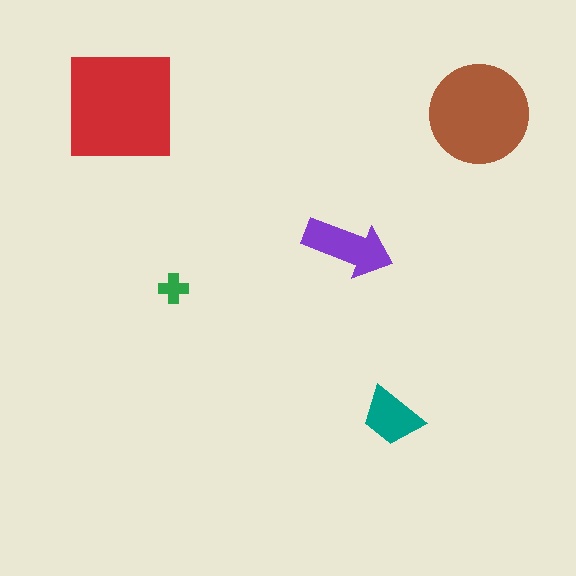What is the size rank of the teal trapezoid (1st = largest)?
4th.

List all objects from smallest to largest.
The green cross, the teal trapezoid, the purple arrow, the brown circle, the red square.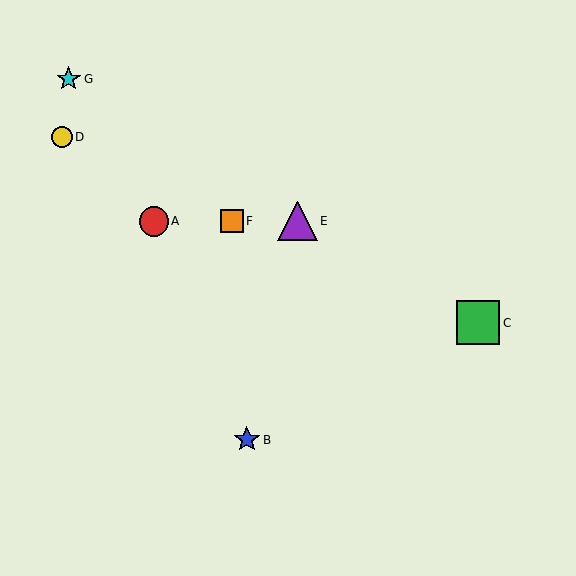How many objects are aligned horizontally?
3 objects (A, E, F) are aligned horizontally.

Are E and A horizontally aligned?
Yes, both are at y≈221.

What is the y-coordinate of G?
Object G is at y≈79.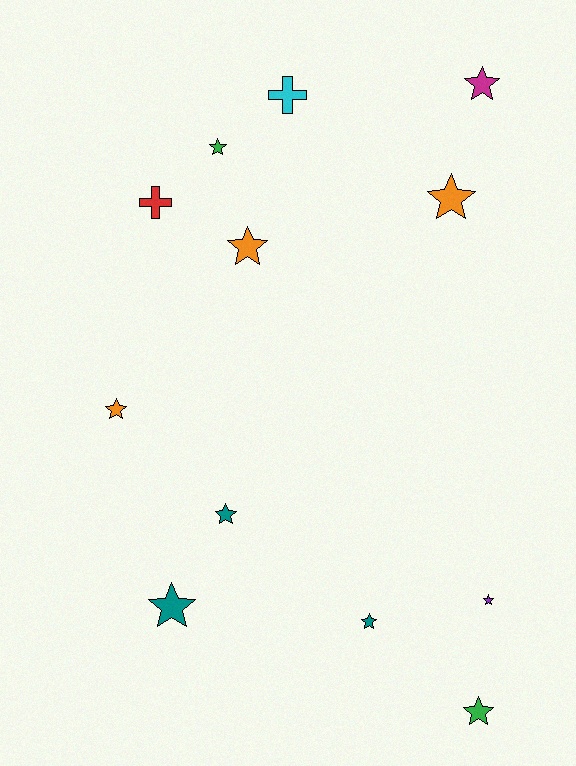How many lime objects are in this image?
There are no lime objects.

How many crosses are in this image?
There are 2 crosses.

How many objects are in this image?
There are 12 objects.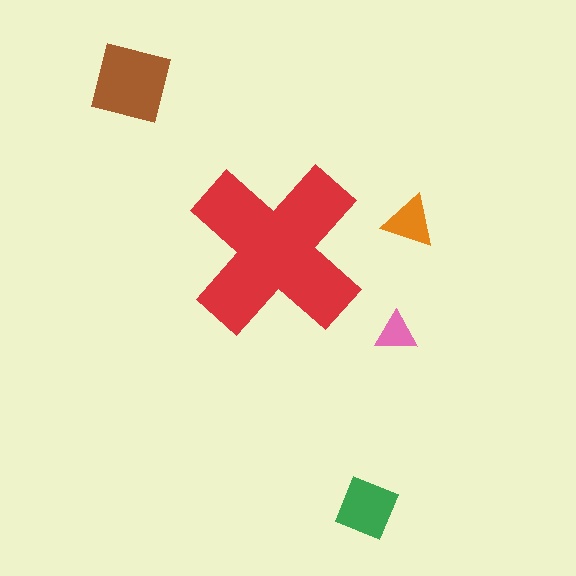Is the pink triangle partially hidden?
No, the pink triangle is fully visible.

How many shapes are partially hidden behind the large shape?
0 shapes are partially hidden.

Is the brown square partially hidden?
No, the brown square is fully visible.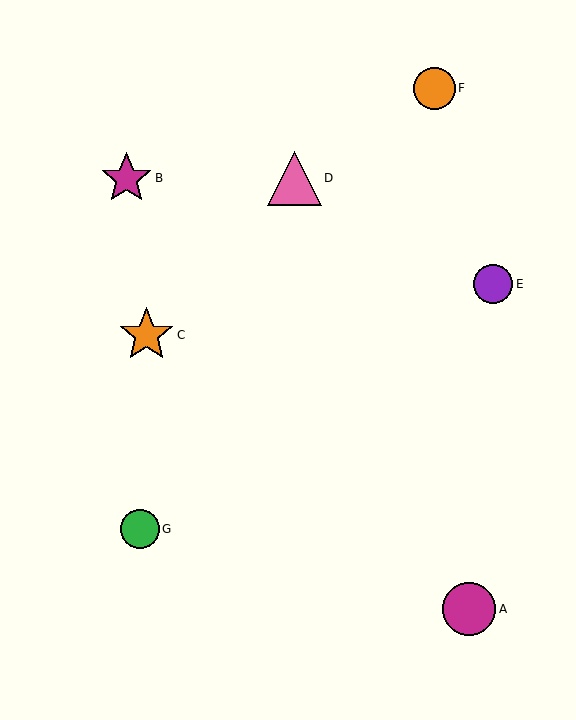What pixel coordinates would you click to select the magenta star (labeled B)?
Click at (126, 178) to select the magenta star B.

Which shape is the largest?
The orange star (labeled C) is the largest.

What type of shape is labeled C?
Shape C is an orange star.